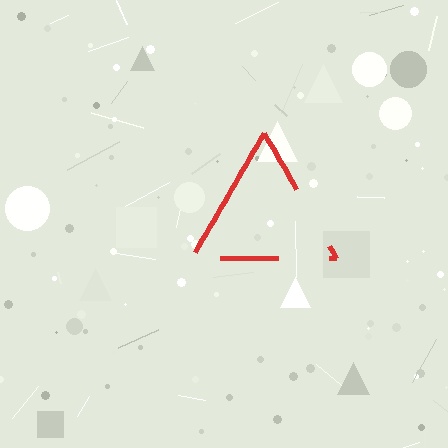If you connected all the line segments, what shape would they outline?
They would outline a triangle.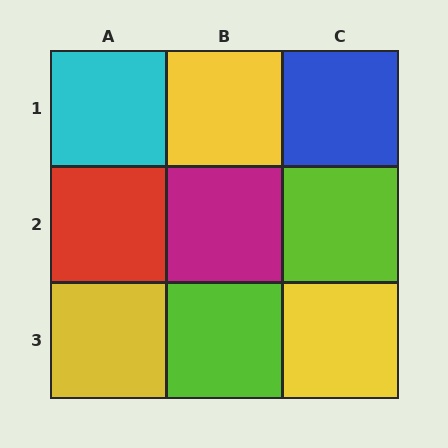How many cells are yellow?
3 cells are yellow.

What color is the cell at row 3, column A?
Yellow.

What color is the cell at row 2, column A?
Red.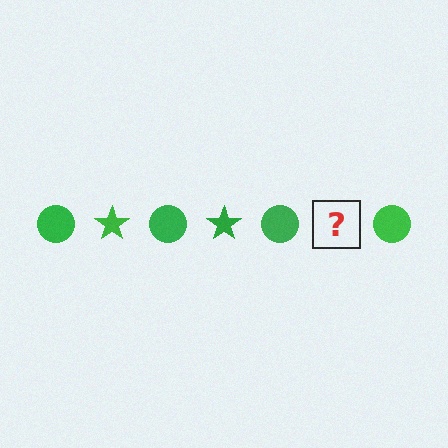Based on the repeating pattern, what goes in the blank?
The blank should be a green star.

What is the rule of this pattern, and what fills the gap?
The rule is that the pattern cycles through circle, star shapes in green. The gap should be filled with a green star.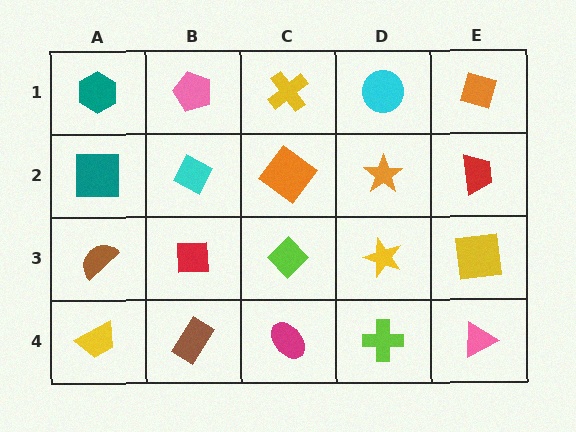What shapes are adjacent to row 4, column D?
A yellow star (row 3, column D), a magenta ellipse (row 4, column C), a pink triangle (row 4, column E).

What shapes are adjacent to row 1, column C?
An orange diamond (row 2, column C), a pink pentagon (row 1, column B), a cyan circle (row 1, column D).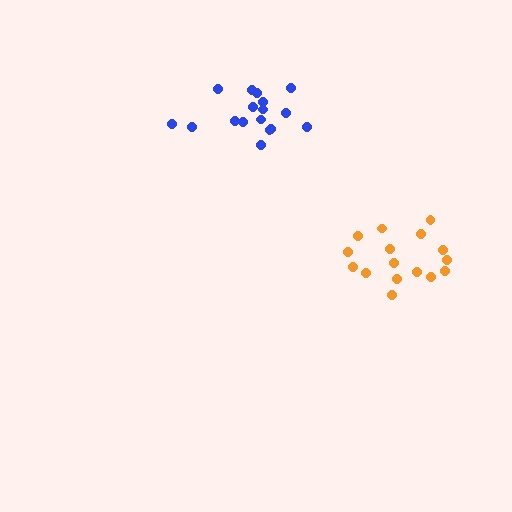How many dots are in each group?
Group 1: 16 dots, Group 2: 17 dots (33 total).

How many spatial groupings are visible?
There are 2 spatial groupings.